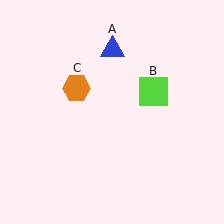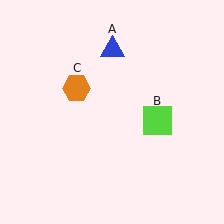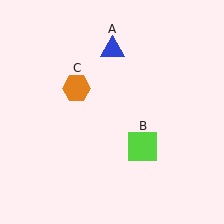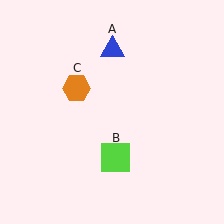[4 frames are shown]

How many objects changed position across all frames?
1 object changed position: lime square (object B).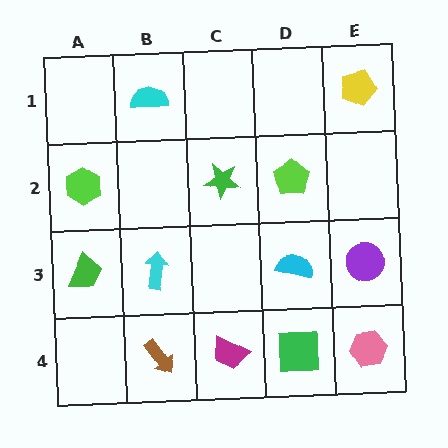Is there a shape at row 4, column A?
No, that cell is empty.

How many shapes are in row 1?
2 shapes.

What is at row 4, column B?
A brown arrow.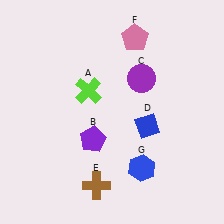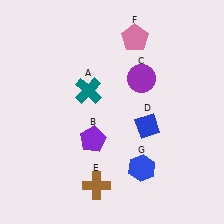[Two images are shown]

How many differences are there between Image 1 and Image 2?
There is 1 difference between the two images.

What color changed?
The cross (A) changed from lime in Image 1 to teal in Image 2.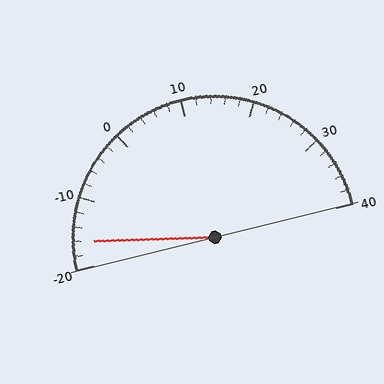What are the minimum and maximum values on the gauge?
The gauge ranges from -20 to 40.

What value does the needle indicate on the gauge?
The needle indicates approximately -16.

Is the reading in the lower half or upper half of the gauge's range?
The reading is in the lower half of the range (-20 to 40).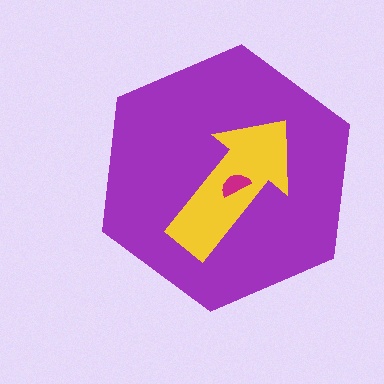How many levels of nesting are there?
3.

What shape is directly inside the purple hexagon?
The yellow arrow.